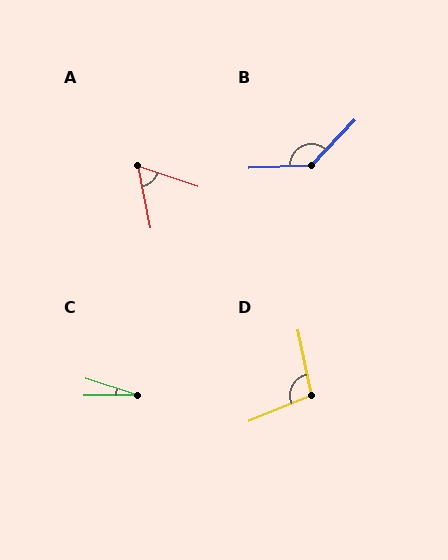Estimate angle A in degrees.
Approximately 60 degrees.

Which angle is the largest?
B, at approximately 136 degrees.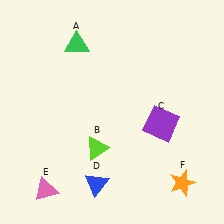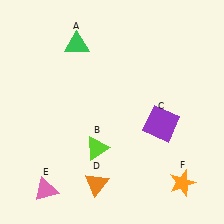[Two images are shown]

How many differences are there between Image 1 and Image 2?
There is 1 difference between the two images.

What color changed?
The triangle (D) changed from blue in Image 1 to orange in Image 2.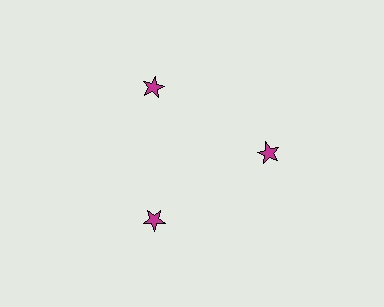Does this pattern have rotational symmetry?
Yes, this pattern has 3-fold rotational symmetry. It looks the same after rotating 120 degrees around the center.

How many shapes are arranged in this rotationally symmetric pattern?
There are 3 shapes, arranged in 3 groups of 1.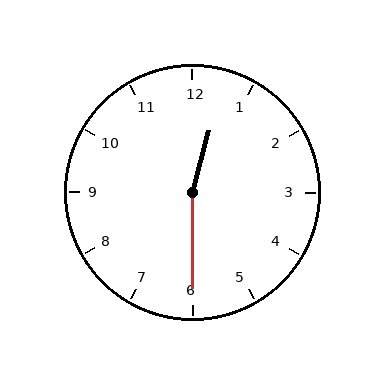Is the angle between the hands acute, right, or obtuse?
It is obtuse.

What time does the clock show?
12:30.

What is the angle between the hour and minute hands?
Approximately 165 degrees.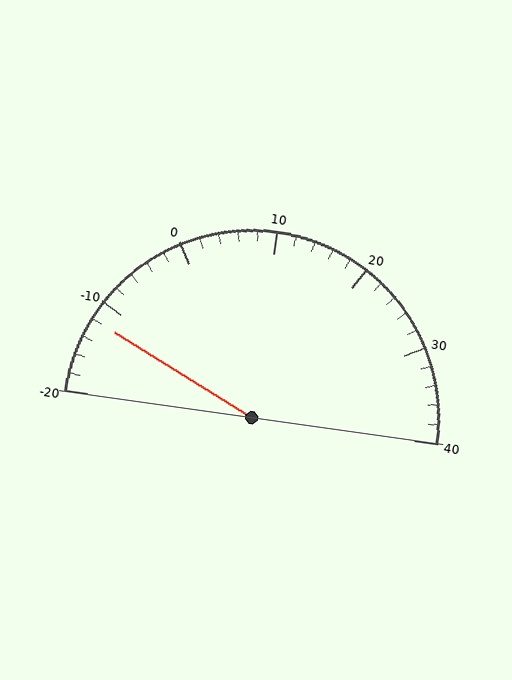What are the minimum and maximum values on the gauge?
The gauge ranges from -20 to 40.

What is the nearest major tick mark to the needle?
The nearest major tick mark is -10.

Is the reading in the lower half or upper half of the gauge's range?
The reading is in the lower half of the range (-20 to 40).